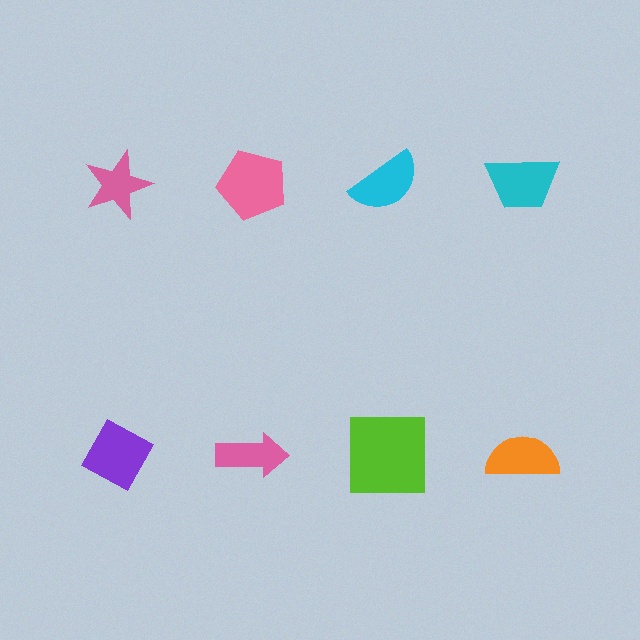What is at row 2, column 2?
A pink arrow.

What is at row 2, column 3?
A lime square.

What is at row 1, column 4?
A cyan trapezoid.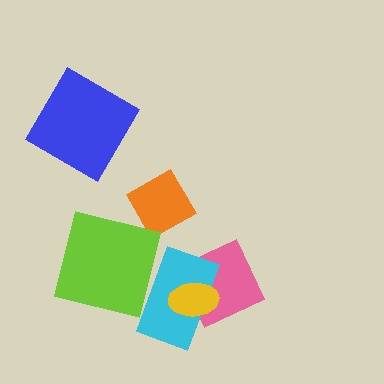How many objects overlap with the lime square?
1 object overlaps with the lime square.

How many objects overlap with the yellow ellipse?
2 objects overlap with the yellow ellipse.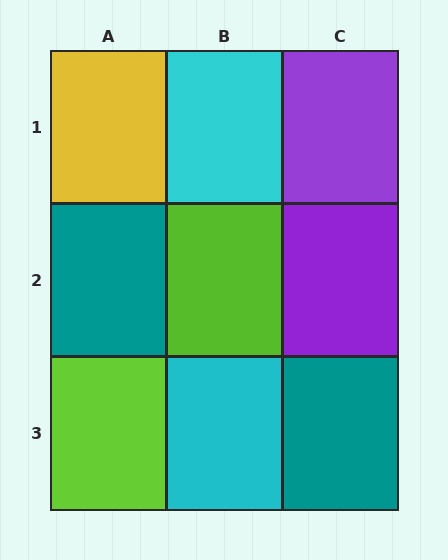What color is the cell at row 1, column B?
Cyan.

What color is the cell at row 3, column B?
Cyan.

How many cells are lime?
2 cells are lime.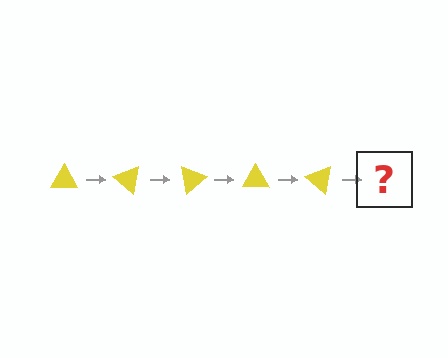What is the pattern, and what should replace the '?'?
The pattern is that the triangle rotates 40 degrees each step. The '?' should be a yellow triangle rotated 200 degrees.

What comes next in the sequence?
The next element should be a yellow triangle rotated 200 degrees.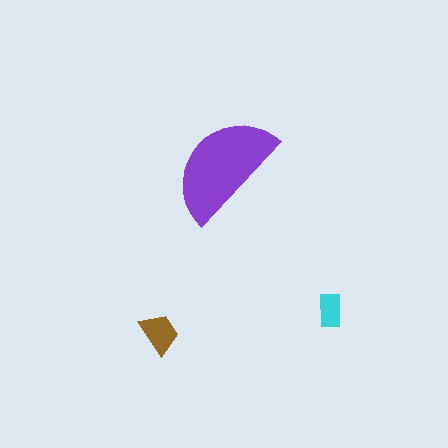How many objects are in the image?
There are 3 objects in the image.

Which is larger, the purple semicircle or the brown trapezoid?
The purple semicircle.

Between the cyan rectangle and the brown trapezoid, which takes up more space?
The brown trapezoid.